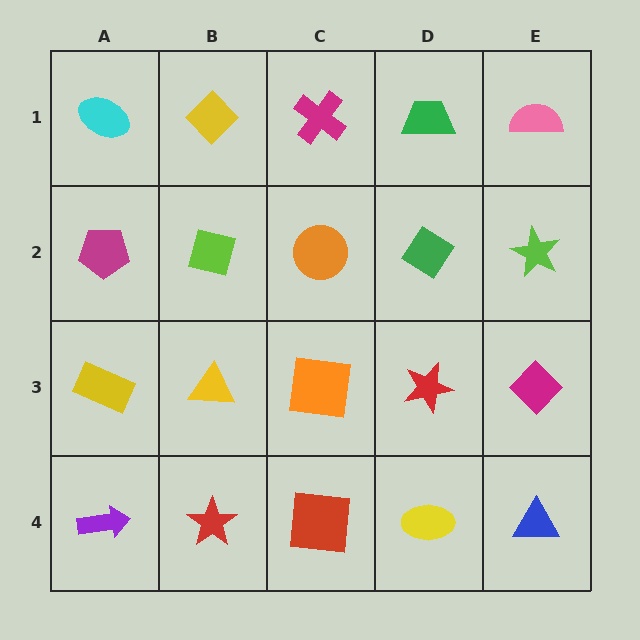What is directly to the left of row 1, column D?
A magenta cross.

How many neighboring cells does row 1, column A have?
2.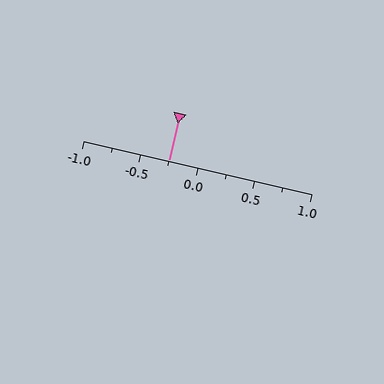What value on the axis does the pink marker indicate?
The marker indicates approximately -0.25.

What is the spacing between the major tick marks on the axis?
The major ticks are spaced 0.5 apart.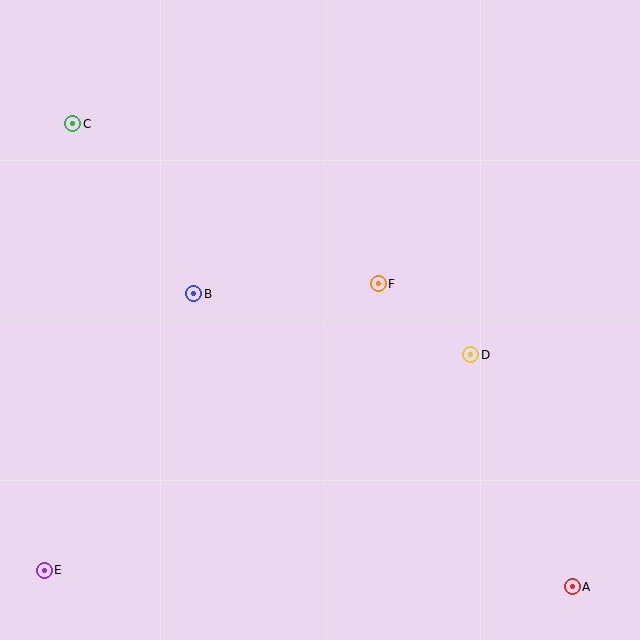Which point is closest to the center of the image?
Point F at (378, 284) is closest to the center.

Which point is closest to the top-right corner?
Point F is closest to the top-right corner.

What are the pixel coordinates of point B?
Point B is at (194, 294).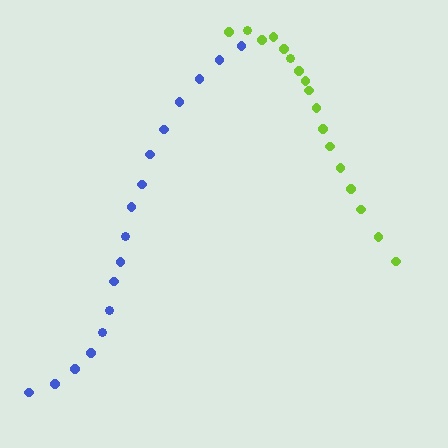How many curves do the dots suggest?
There are 2 distinct paths.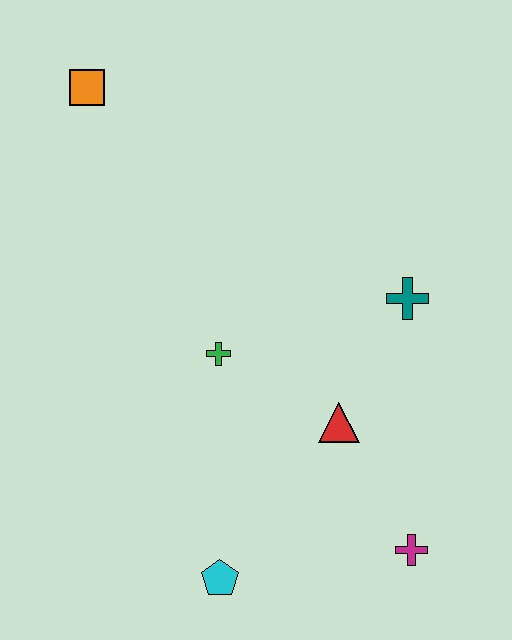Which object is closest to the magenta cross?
The red triangle is closest to the magenta cross.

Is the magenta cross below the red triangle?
Yes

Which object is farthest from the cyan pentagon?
The orange square is farthest from the cyan pentagon.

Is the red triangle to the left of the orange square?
No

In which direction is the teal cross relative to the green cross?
The teal cross is to the right of the green cross.